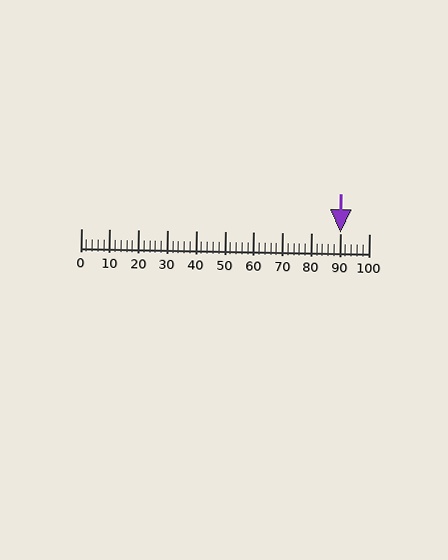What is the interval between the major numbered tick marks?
The major tick marks are spaced 10 units apart.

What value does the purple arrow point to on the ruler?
The purple arrow points to approximately 90.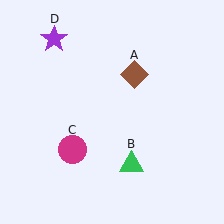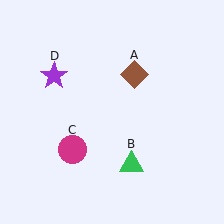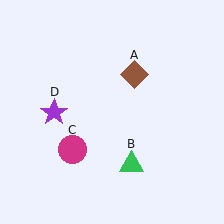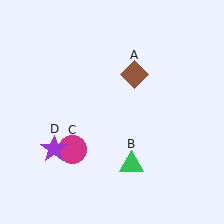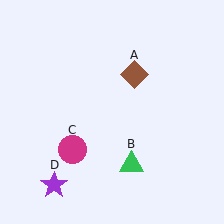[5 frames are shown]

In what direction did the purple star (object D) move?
The purple star (object D) moved down.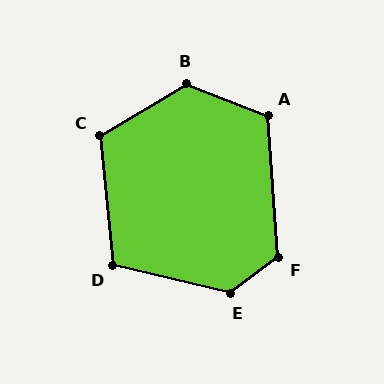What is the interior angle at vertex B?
Approximately 128 degrees (obtuse).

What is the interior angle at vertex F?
Approximately 123 degrees (obtuse).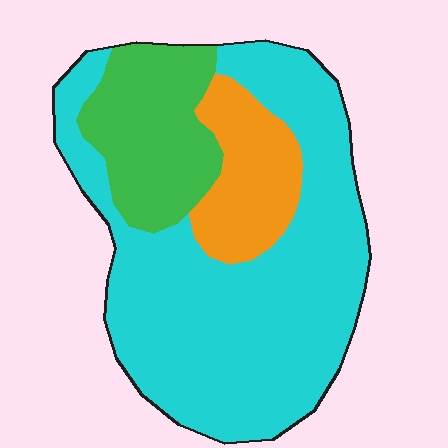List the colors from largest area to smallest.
From largest to smallest: cyan, green, orange.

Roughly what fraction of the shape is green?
Green takes up about one fifth (1/5) of the shape.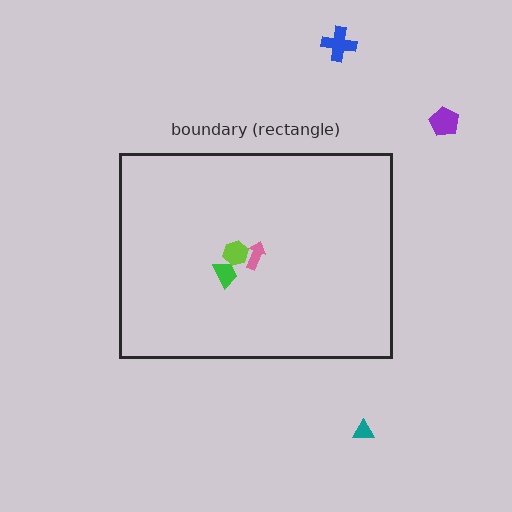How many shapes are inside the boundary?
3 inside, 3 outside.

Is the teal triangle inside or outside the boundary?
Outside.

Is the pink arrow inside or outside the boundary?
Inside.